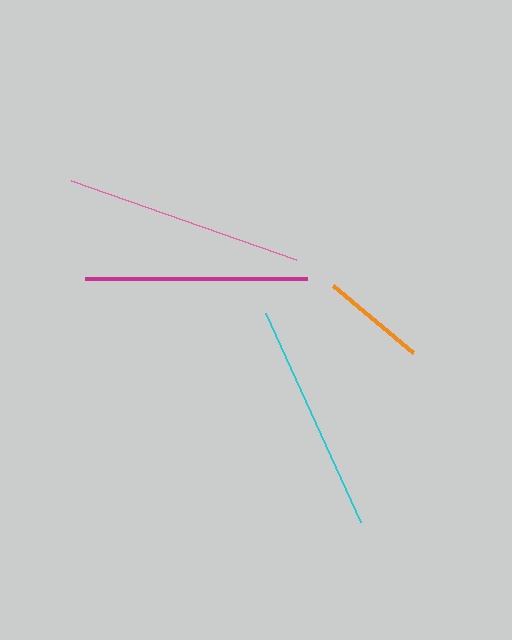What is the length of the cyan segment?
The cyan segment is approximately 229 pixels long.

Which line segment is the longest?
The pink line is the longest at approximately 239 pixels.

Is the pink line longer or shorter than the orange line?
The pink line is longer than the orange line.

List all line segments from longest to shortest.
From longest to shortest: pink, cyan, magenta, orange.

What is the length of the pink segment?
The pink segment is approximately 239 pixels long.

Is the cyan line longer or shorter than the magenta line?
The cyan line is longer than the magenta line.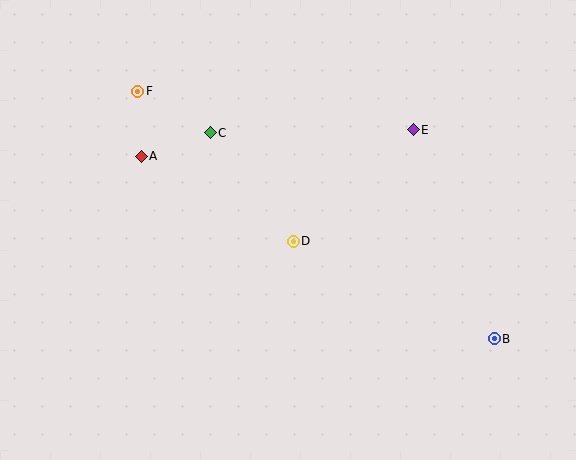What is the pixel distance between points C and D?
The distance between C and D is 137 pixels.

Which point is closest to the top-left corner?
Point F is closest to the top-left corner.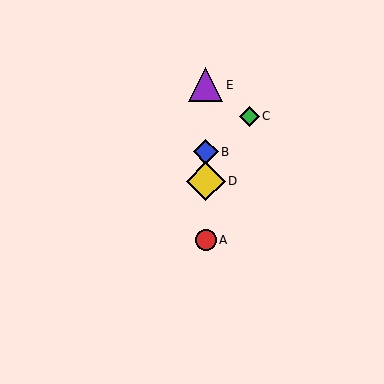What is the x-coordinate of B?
Object B is at x≈206.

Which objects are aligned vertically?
Objects A, B, D, E are aligned vertically.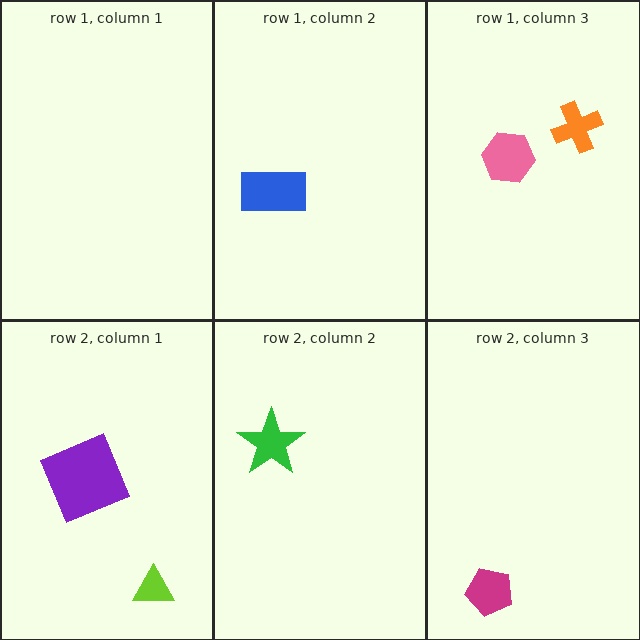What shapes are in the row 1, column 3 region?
The orange cross, the pink hexagon.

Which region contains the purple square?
The row 2, column 1 region.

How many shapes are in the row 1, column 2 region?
1.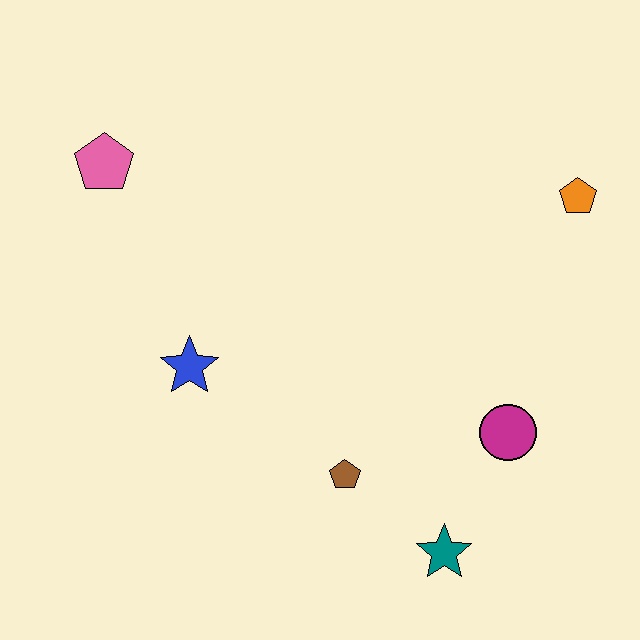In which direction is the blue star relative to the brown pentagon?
The blue star is to the left of the brown pentagon.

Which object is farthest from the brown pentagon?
The pink pentagon is farthest from the brown pentagon.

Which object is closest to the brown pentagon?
The teal star is closest to the brown pentagon.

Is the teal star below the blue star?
Yes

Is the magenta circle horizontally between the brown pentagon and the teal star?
No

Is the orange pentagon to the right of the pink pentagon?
Yes